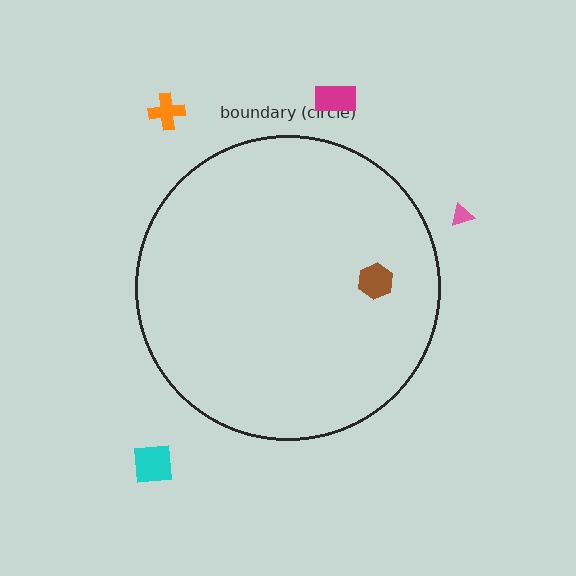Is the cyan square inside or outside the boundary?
Outside.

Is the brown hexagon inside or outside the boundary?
Inside.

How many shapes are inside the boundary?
1 inside, 4 outside.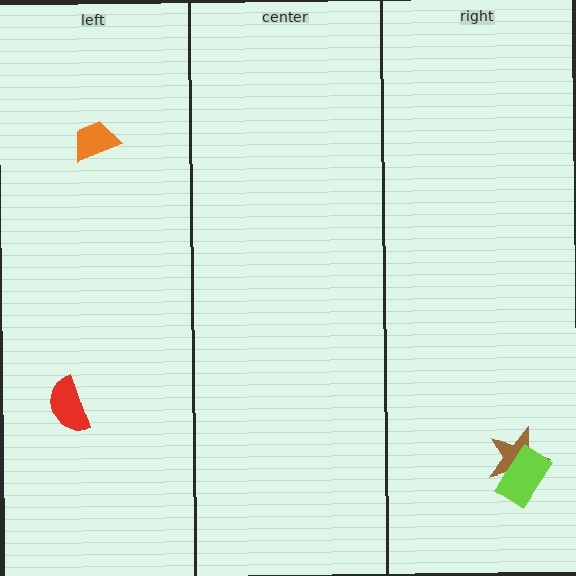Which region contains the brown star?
The right region.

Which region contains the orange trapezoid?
The left region.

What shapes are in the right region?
The brown star, the lime rectangle.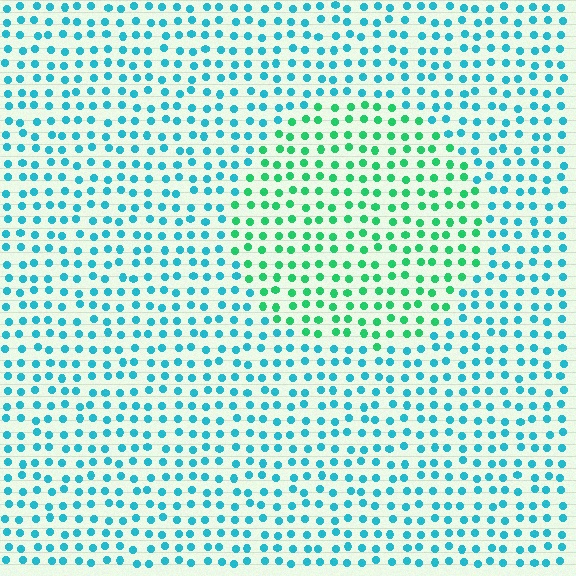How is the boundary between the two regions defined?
The boundary is defined purely by a slight shift in hue (about 42 degrees). Spacing, size, and orientation are identical on both sides.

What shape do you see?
I see a circle.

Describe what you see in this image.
The image is filled with small cyan elements in a uniform arrangement. A circle-shaped region is visible where the elements are tinted to a slightly different hue, forming a subtle color boundary.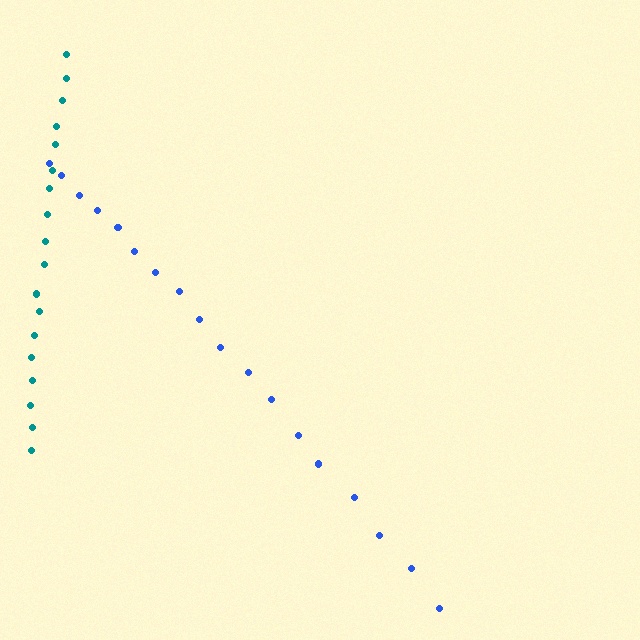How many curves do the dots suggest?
There are 2 distinct paths.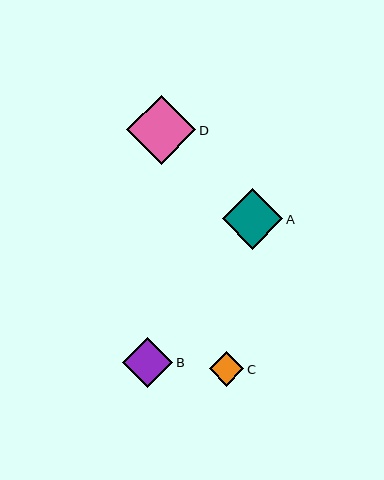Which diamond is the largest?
Diamond D is the largest with a size of approximately 69 pixels.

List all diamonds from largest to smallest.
From largest to smallest: D, A, B, C.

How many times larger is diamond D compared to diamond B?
Diamond D is approximately 1.4 times the size of diamond B.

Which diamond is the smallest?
Diamond C is the smallest with a size of approximately 34 pixels.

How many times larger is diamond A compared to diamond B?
Diamond A is approximately 1.2 times the size of diamond B.